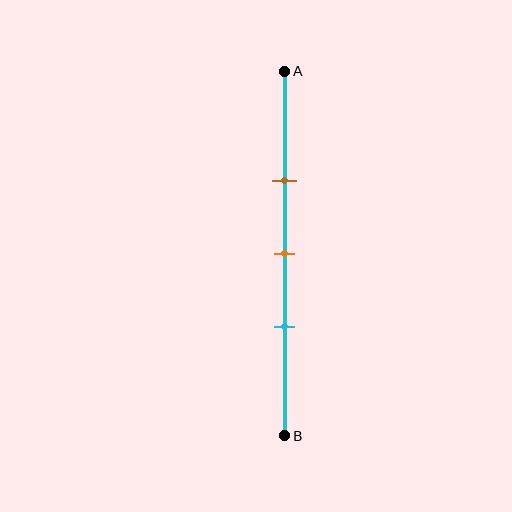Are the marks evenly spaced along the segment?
Yes, the marks are approximately evenly spaced.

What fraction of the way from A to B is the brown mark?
The brown mark is approximately 30% (0.3) of the way from A to B.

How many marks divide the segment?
There are 3 marks dividing the segment.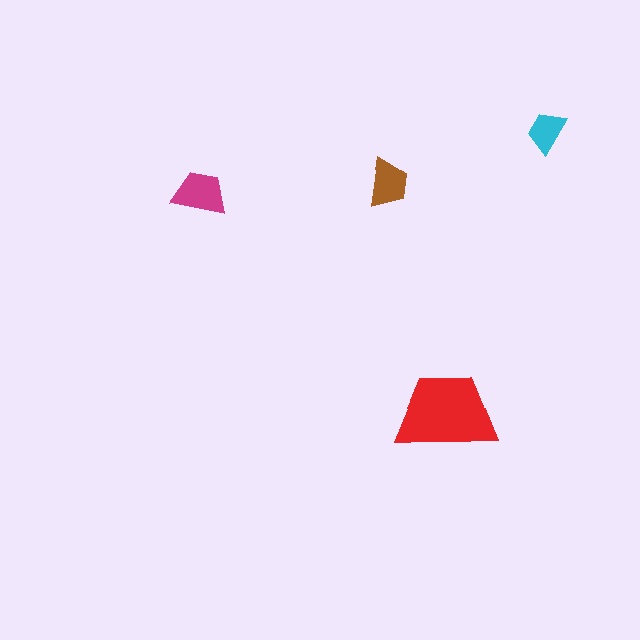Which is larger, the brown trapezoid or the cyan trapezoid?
The brown one.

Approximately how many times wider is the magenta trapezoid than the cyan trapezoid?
About 1.5 times wider.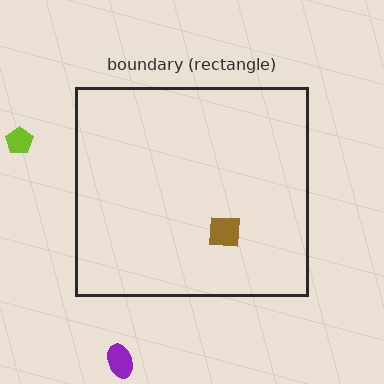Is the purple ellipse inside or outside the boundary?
Outside.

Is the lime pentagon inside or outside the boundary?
Outside.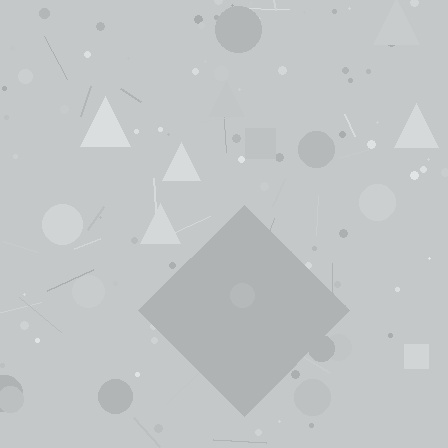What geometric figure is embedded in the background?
A diamond is embedded in the background.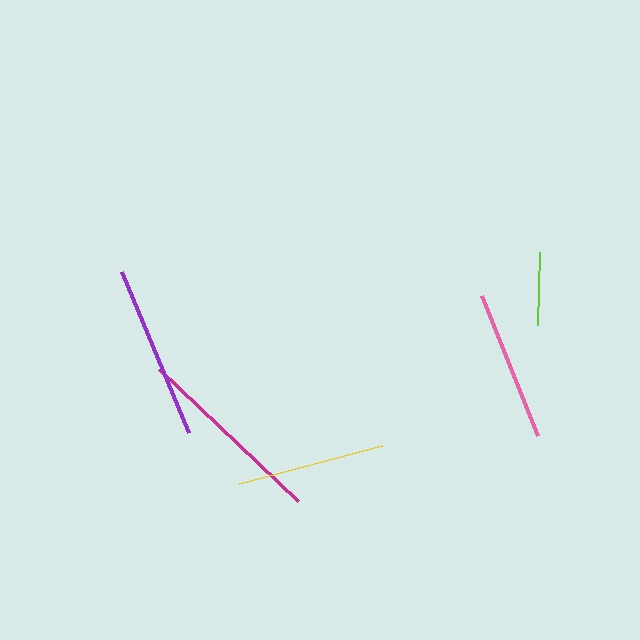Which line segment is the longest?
The magenta line is the longest at approximately 191 pixels.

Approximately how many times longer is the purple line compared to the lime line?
The purple line is approximately 2.4 times the length of the lime line.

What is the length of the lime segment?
The lime segment is approximately 74 pixels long.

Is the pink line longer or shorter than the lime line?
The pink line is longer than the lime line.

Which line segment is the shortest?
The lime line is the shortest at approximately 74 pixels.